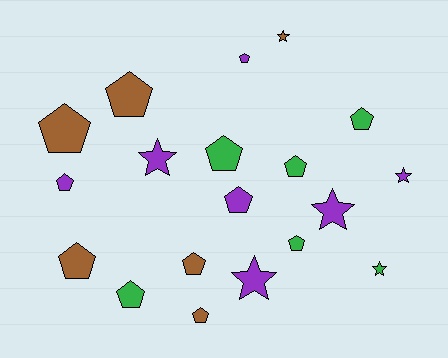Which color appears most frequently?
Purple, with 7 objects.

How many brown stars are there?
There is 1 brown star.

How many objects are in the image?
There are 19 objects.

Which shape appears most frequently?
Pentagon, with 13 objects.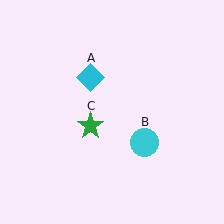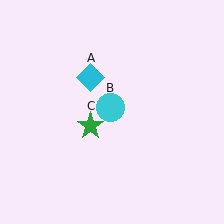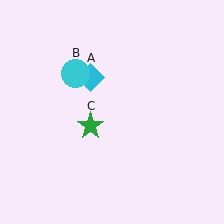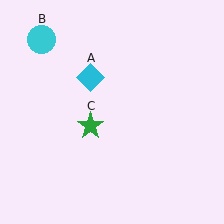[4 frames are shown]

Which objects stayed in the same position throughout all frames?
Cyan diamond (object A) and green star (object C) remained stationary.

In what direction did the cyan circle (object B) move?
The cyan circle (object B) moved up and to the left.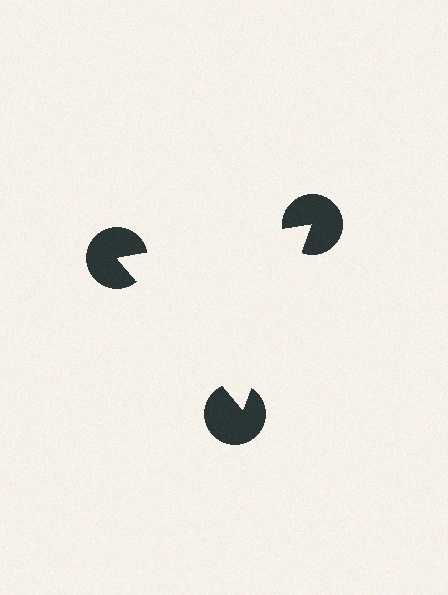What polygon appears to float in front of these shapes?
An illusory triangle — its edges are inferred from the aligned wedge cuts in the pac-man discs, not physically drawn.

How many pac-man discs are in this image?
There are 3 — one at each vertex of the illusory triangle.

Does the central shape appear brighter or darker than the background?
It typically appears slightly brighter than the background, even though no actual brightness change is drawn.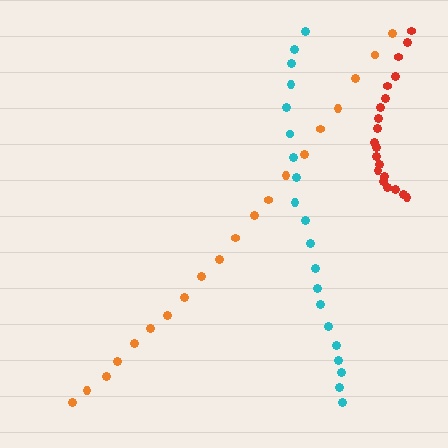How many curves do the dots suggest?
There are 3 distinct paths.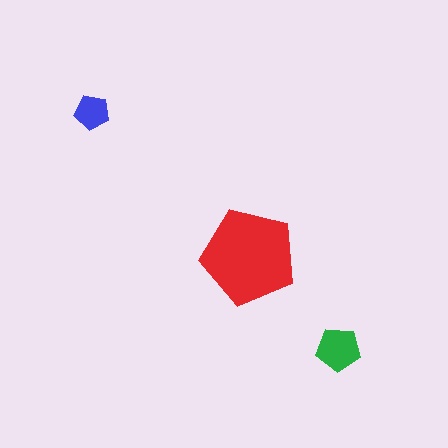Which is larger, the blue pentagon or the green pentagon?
The green one.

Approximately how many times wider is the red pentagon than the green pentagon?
About 2 times wider.